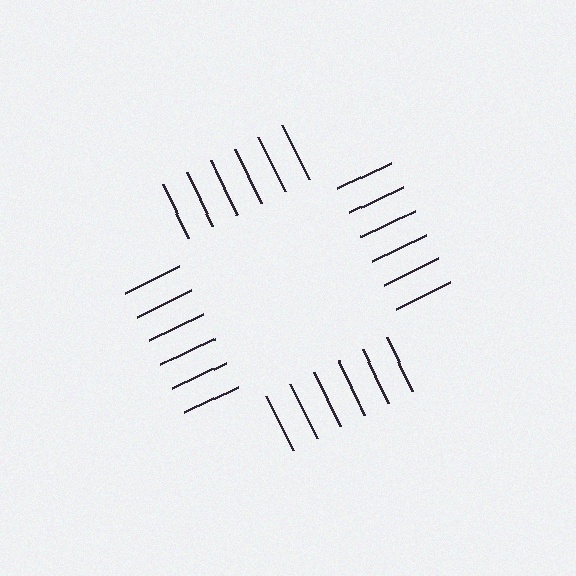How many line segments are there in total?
24 — 6 along each of the 4 edges.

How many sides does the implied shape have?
4 sides — the line-ends trace a square.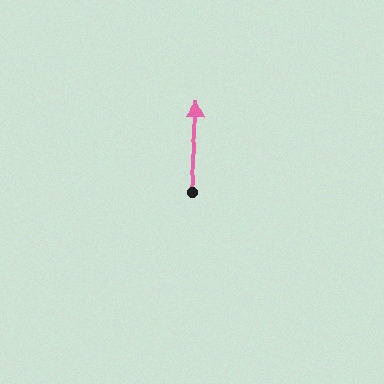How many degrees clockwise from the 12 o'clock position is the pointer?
Approximately 4 degrees.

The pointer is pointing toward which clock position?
Roughly 12 o'clock.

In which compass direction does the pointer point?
North.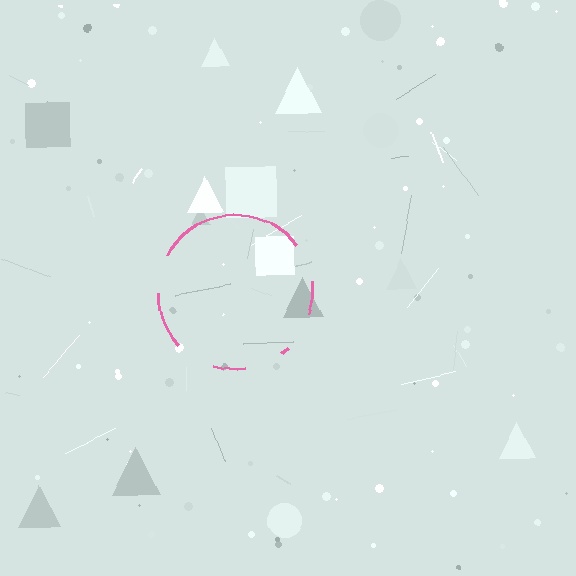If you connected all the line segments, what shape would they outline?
They would outline a circle.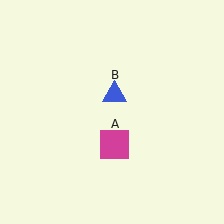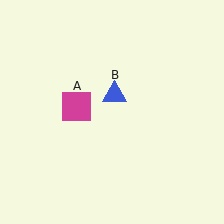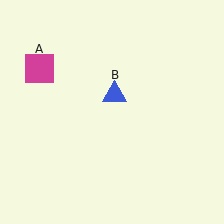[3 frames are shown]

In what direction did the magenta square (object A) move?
The magenta square (object A) moved up and to the left.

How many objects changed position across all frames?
1 object changed position: magenta square (object A).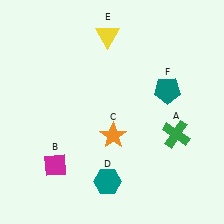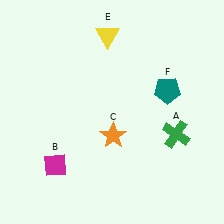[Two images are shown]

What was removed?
The teal hexagon (D) was removed in Image 2.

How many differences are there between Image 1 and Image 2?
There is 1 difference between the two images.